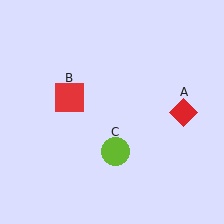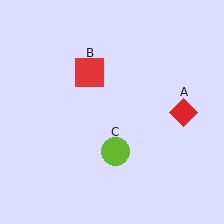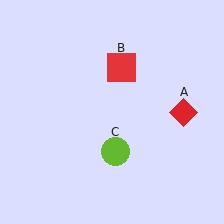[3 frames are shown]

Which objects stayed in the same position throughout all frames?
Red diamond (object A) and lime circle (object C) remained stationary.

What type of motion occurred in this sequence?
The red square (object B) rotated clockwise around the center of the scene.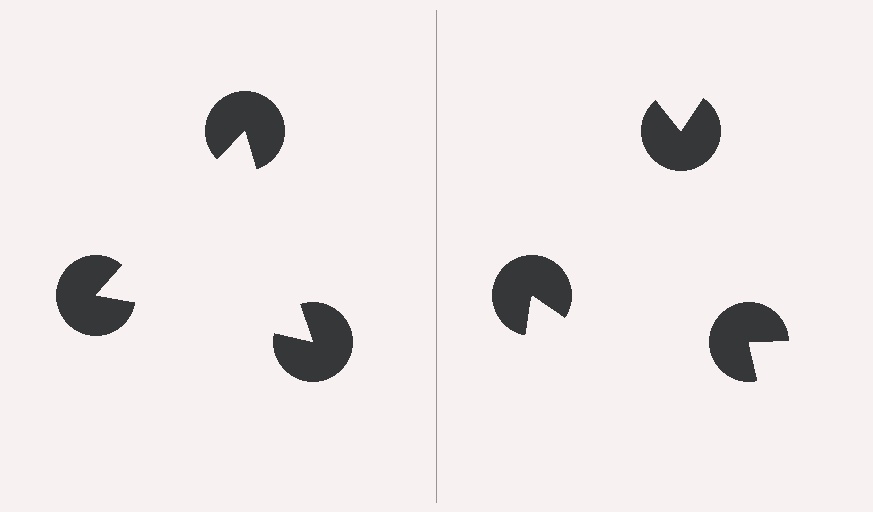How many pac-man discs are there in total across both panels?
6 — 3 on each side.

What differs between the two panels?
The pac-man discs are positioned identically on both sides; only the wedge orientations differ. On the left they align to a triangle; on the right they are misaligned.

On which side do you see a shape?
An illusory triangle appears on the left side. On the right side the wedge cuts are rotated, so no coherent shape forms.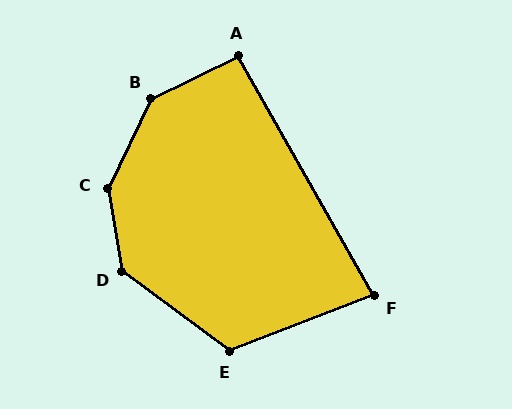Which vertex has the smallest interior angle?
F, at approximately 81 degrees.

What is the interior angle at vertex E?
Approximately 122 degrees (obtuse).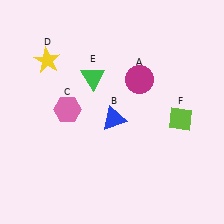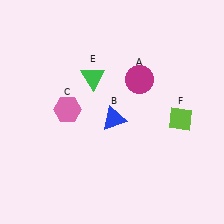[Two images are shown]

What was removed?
The yellow star (D) was removed in Image 2.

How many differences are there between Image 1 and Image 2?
There is 1 difference between the two images.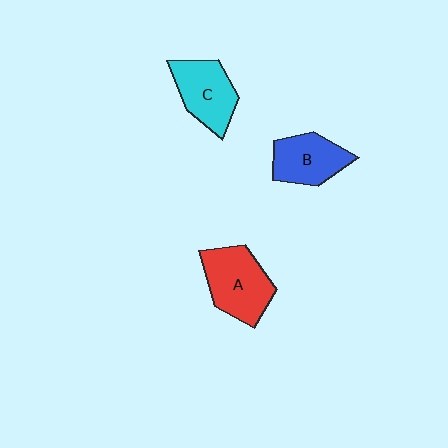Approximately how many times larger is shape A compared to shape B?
Approximately 1.3 times.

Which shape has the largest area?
Shape A (red).